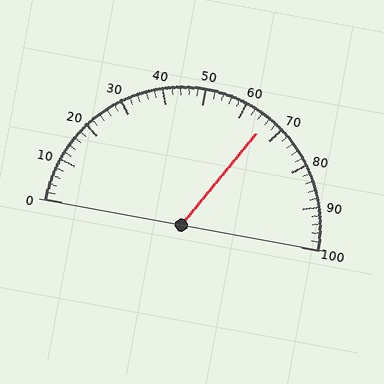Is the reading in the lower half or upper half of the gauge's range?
The reading is in the upper half of the range (0 to 100).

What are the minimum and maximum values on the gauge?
The gauge ranges from 0 to 100.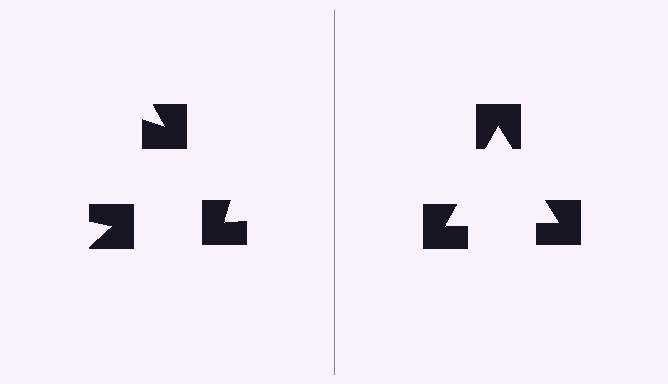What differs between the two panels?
The notched squares are positioned identically on both sides; only the wedge orientations differ. On the right they align to a triangle; on the left they are misaligned.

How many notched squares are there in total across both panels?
6 — 3 on each side.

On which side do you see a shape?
An illusory triangle appears on the right side. On the left side the wedge cuts are rotated, so no coherent shape forms.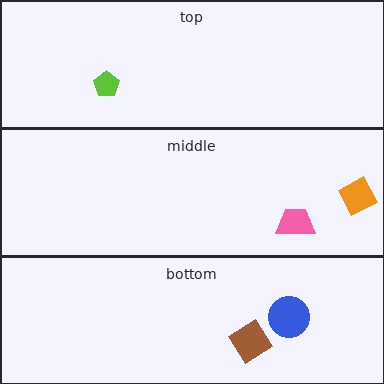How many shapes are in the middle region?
2.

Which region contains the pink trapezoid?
The middle region.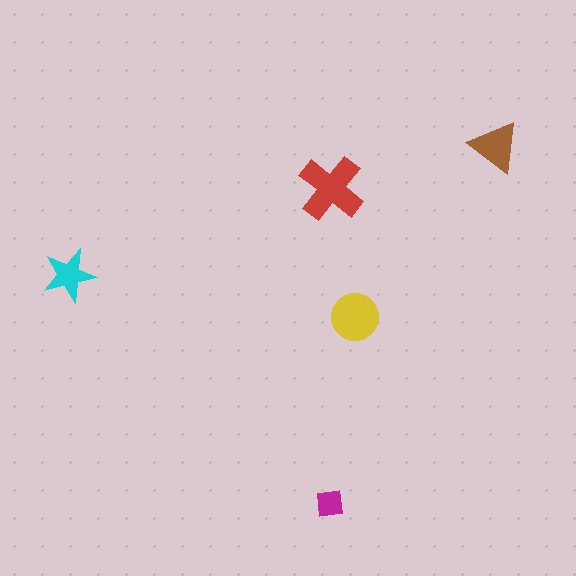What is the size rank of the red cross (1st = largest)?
1st.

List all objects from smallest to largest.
The magenta square, the cyan star, the brown triangle, the yellow circle, the red cross.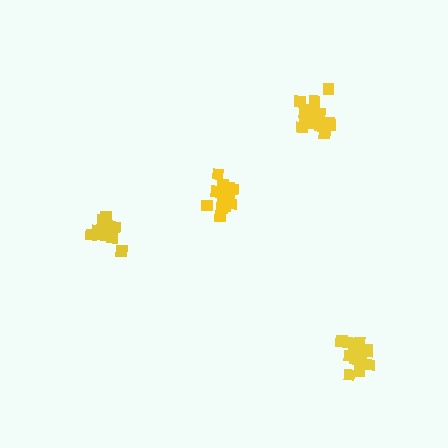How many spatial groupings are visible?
There are 4 spatial groupings.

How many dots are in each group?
Group 1: 16 dots, Group 2: 13 dots, Group 3: 14 dots, Group 4: 19 dots (62 total).